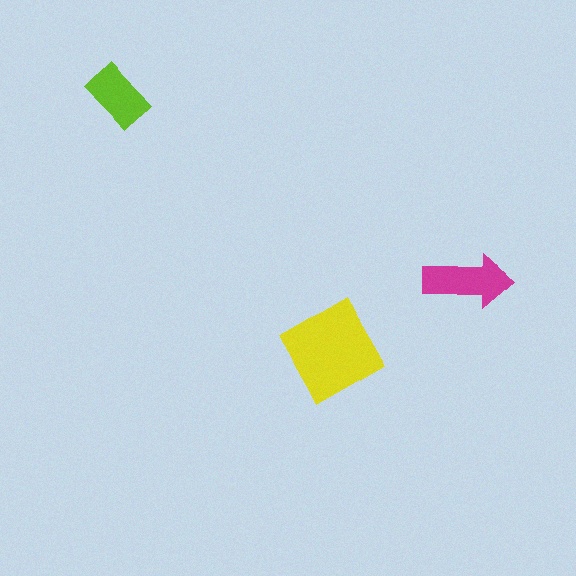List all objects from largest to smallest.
The yellow diamond, the magenta arrow, the lime rectangle.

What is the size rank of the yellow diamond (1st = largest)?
1st.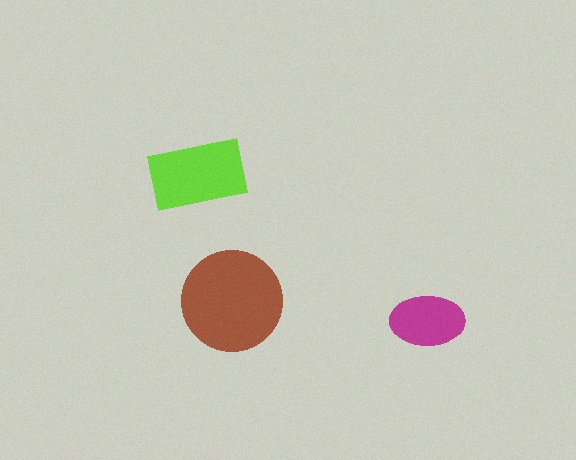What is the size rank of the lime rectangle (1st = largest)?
2nd.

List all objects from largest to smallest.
The brown circle, the lime rectangle, the magenta ellipse.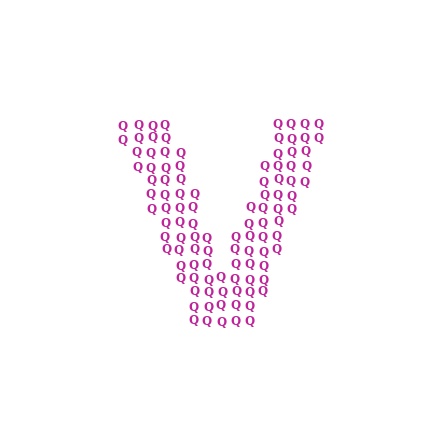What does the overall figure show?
The overall figure shows the letter V.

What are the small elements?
The small elements are letter Q's.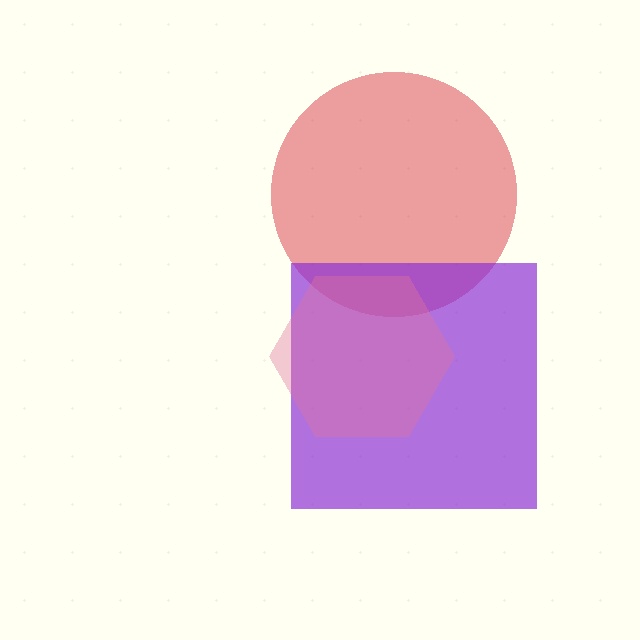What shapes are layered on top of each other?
The layered shapes are: a red circle, a purple square, a pink hexagon.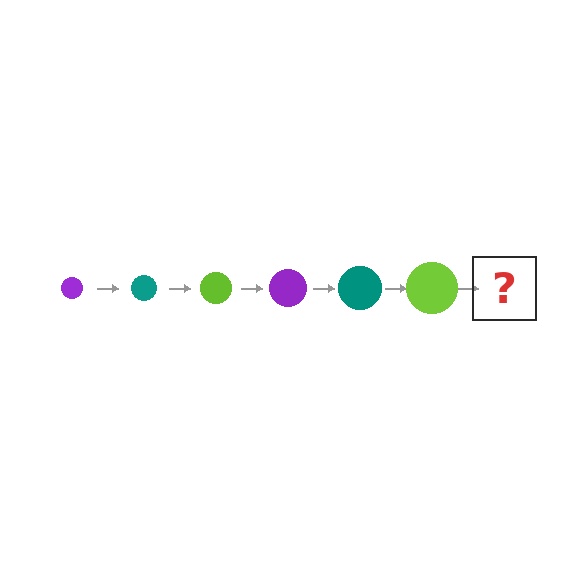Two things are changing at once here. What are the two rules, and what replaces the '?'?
The two rules are that the circle grows larger each step and the color cycles through purple, teal, and lime. The '?' should be a purple circle, larger than the previous one.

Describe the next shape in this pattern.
It should be a purple circle, larger than the previous one.